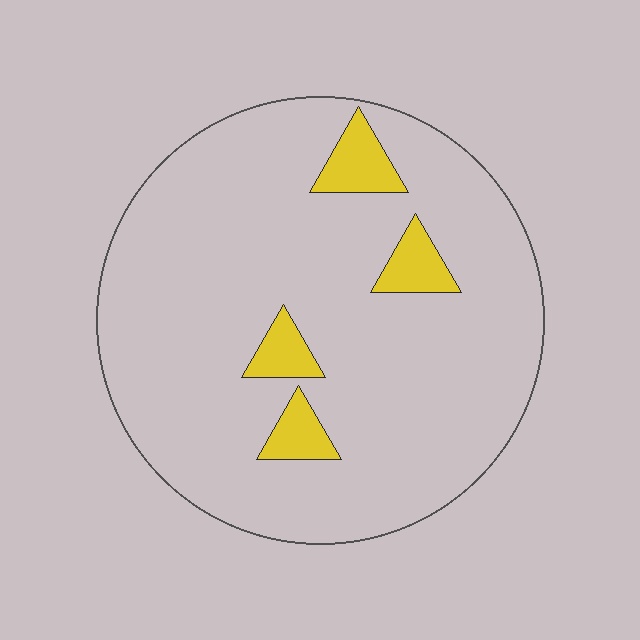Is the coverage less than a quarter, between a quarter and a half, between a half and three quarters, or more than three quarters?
Less than a quarter.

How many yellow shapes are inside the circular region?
4.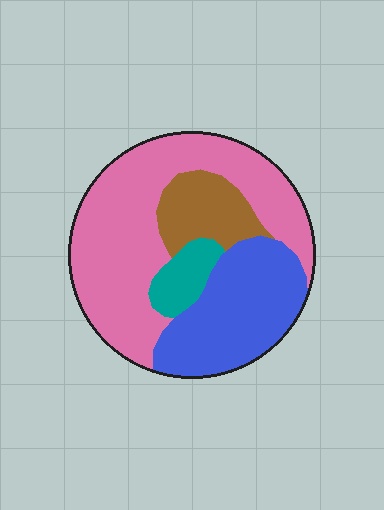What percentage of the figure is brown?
Brown takes up less than a quarter of the figure.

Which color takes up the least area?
Teal, at roughly 5%.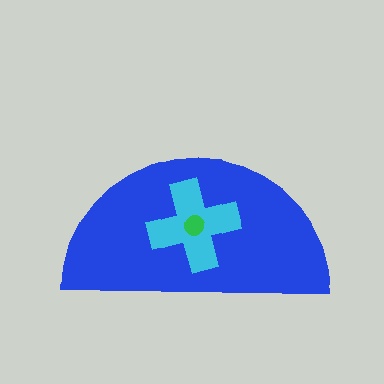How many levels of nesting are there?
3.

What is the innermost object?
The green circle.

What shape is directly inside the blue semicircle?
The cyan cross.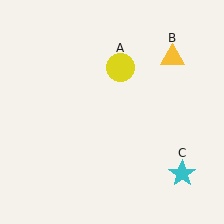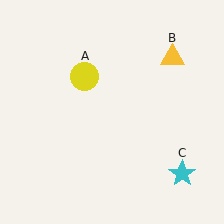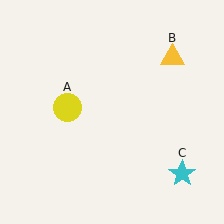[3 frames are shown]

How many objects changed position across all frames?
1 object changed position: yellow circle (object A).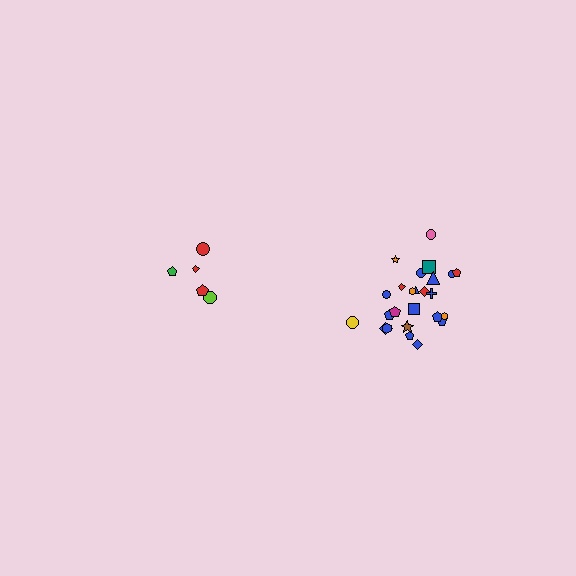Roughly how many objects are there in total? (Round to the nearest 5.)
Roughly 30 objects in total.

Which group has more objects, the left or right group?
The right group.